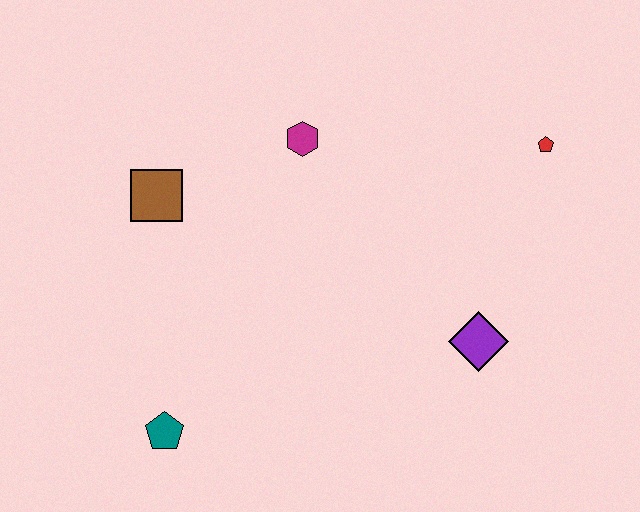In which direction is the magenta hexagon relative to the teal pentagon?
The magenta hexagon is above the teal pentagon.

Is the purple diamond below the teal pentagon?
No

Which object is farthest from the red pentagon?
The teal pentagon is farthest from the red pentagon.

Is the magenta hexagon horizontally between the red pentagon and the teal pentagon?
Yes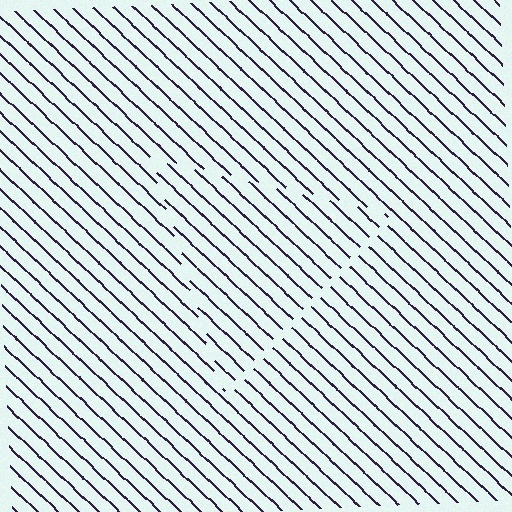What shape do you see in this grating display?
An illusory triangle. The interior of the shape contains the same grating, shifted by half a period — the contour is defined by the phase discontinuity where line-ends from the inner and outer gratings abut.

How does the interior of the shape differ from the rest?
The interior of the shape contains the same grating, shifted by half a period — the contour is defined by the phase discontinuity where line-ends from the inner and outer gratings abut.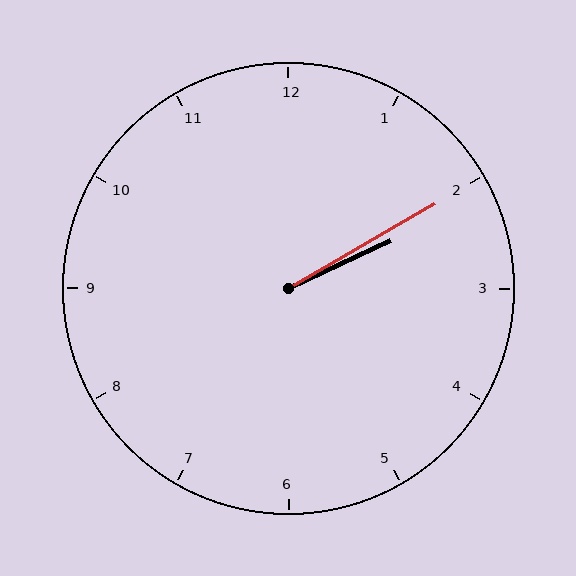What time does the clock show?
2:10.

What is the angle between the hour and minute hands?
Approximately 5 degrees.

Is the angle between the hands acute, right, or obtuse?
It is acute.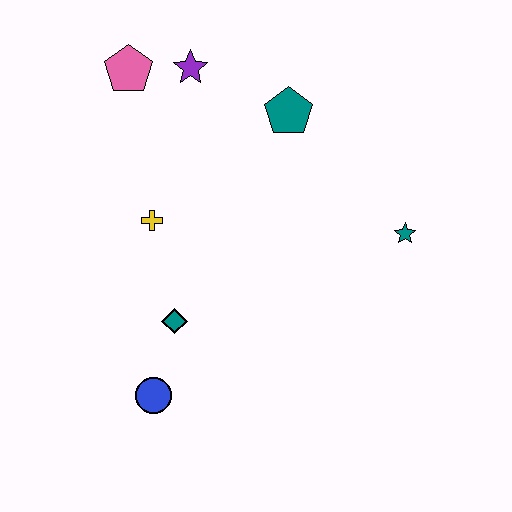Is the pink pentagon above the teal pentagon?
Yes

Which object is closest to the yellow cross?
The teal diamond is closest to the yellow cross.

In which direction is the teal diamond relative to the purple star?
The teal diamond is below the purple star.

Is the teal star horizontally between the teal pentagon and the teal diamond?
No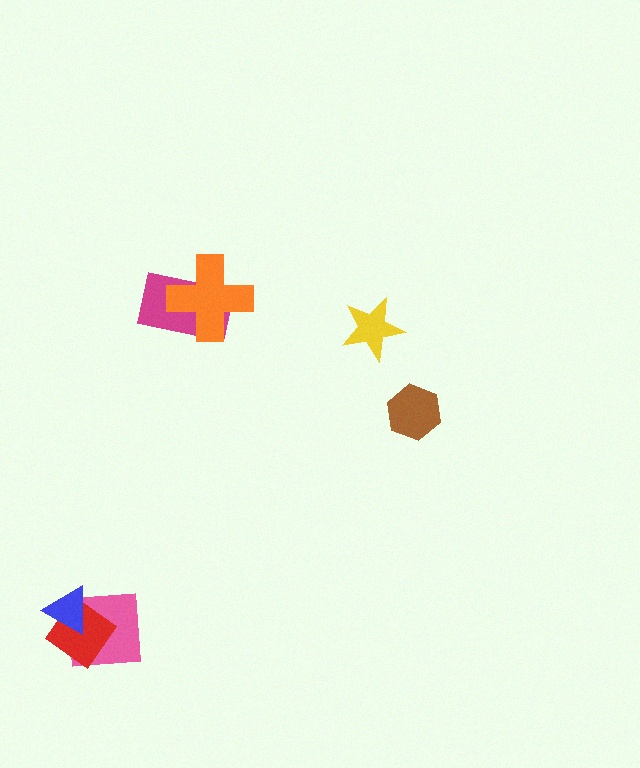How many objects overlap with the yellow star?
0 objects overlap with the yellow star.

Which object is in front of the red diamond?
The blue triangle is in front of the red diamond.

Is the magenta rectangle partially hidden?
Yes, it is partially covered by another shape.